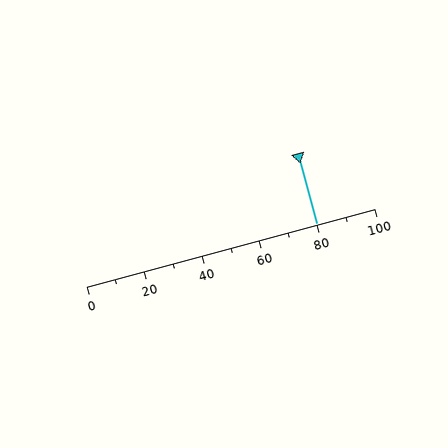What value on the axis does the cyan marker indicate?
The marker indicates approximately 80.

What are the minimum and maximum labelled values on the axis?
The axis runs from 0 to 100.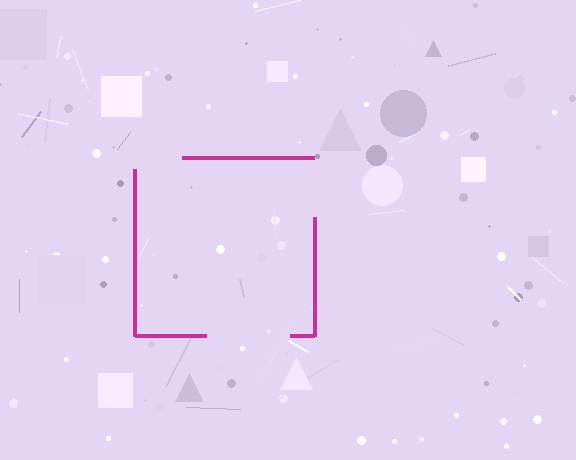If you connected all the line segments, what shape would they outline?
They would outline a square.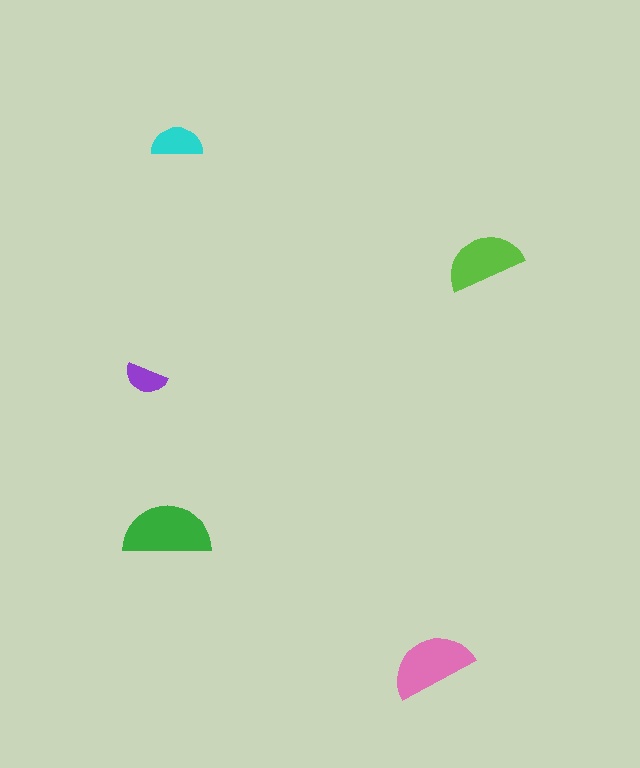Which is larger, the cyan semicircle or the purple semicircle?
The cyan one.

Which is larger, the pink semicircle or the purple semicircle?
The pink one.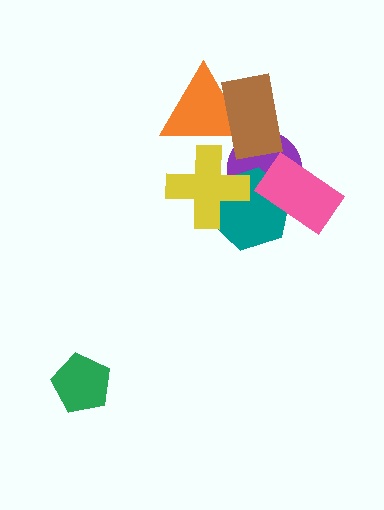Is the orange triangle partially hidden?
Yes, it is partially covered by another shape.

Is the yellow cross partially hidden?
No, no other shape covers it.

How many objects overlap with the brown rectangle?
2 objects overlap with the brown rectangle.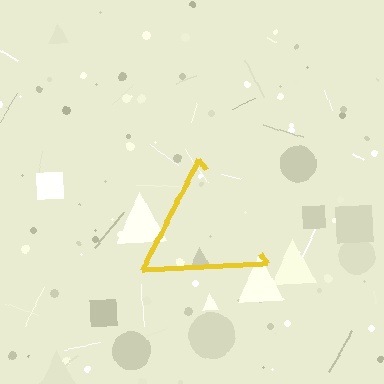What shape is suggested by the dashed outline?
The dashed outline suggests a triangle.